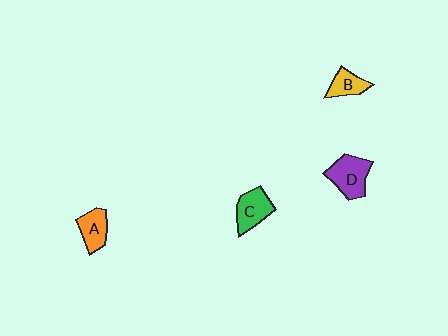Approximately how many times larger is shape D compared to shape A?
Approximately 1.4 times.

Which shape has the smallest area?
Shape B (yellow).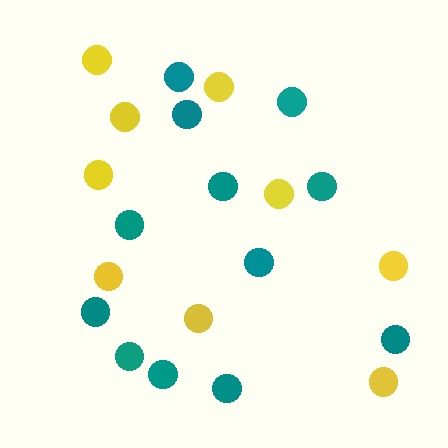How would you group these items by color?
There are 2 groups: one group of teal circles (12) and one group of yellow circles (9).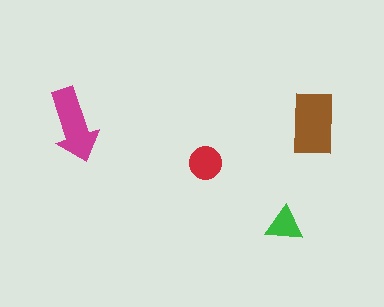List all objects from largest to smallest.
The brown rectangle, the magenta arrow, the red circle, the green triangle.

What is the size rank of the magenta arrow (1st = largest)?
2nd.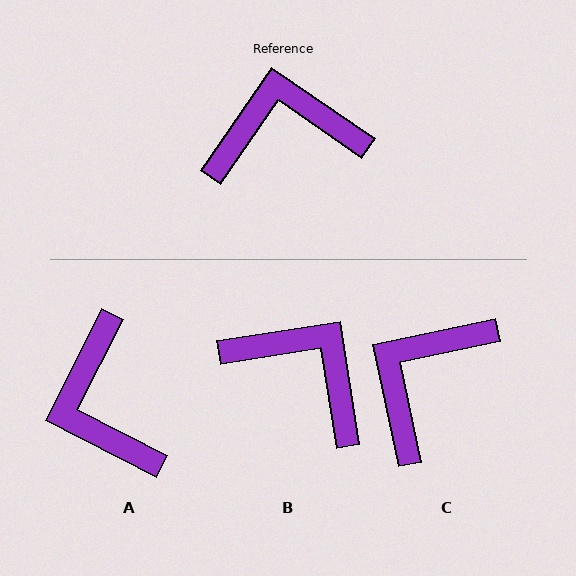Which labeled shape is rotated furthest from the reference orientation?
A, about 98 degrees away.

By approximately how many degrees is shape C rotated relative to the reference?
Approximately 46 degrees counter-clockwise.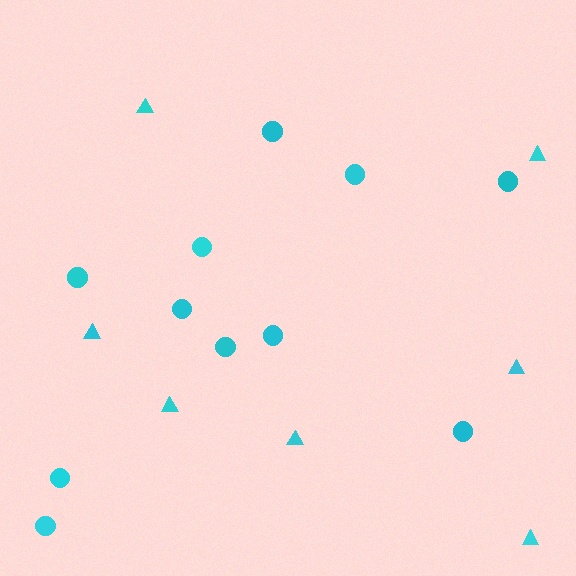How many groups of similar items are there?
There are 2 groups: one group of triangles (7) and one group of circles (11).